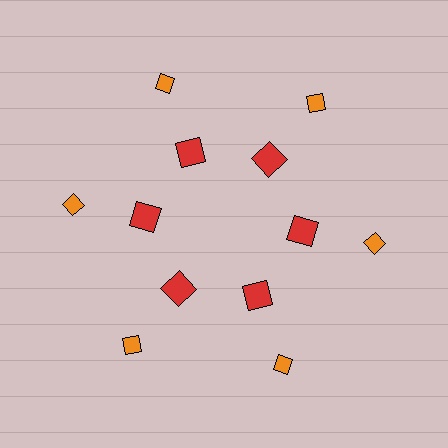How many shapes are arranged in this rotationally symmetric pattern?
There are 12 shapes, arranged in 6 groups of 2.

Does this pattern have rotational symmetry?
Yes, this pattern has 6-fold rotational symmetry. It looks the same after rotating 60 degrees around the center.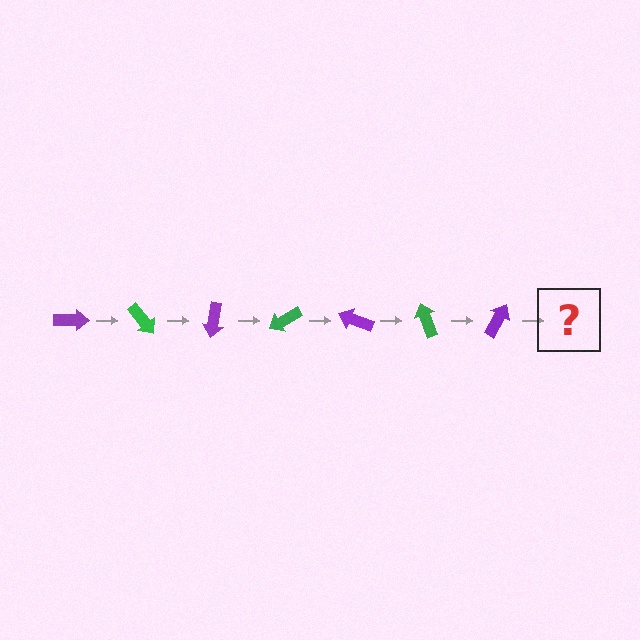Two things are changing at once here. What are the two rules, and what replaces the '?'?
The two rules are that it rotates 50 degrees each step and the color cycles through purple and green. The '?' should be a green arrow, rotated 350 degrees from the start.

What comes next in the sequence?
The next element should be a green arrow, rotated 350 degrees from the start.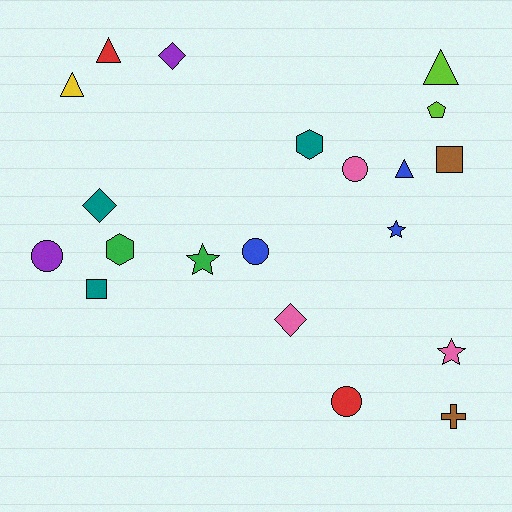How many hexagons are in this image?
There are 2 hexagons.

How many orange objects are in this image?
There are no orange objects.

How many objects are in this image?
There are 20 objects.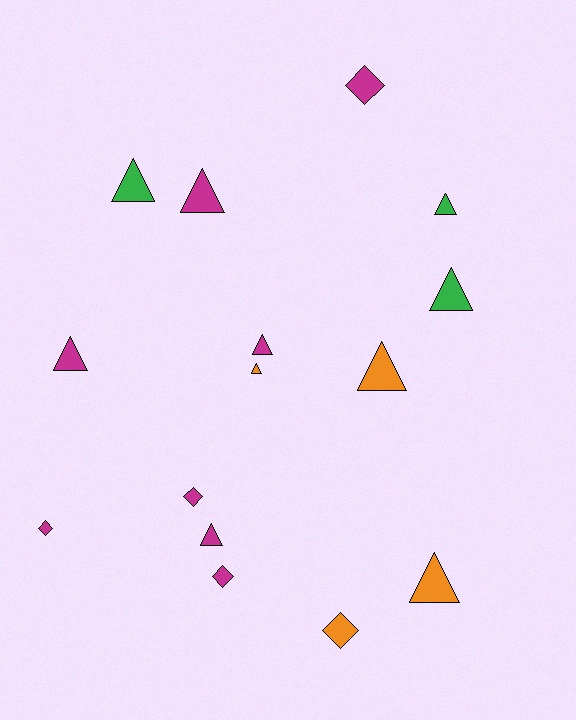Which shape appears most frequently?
Triangle, with 10 objects.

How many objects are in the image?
There are 15 objects.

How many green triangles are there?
There are 3 green triangles.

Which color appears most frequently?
Magenta, with 8 objects.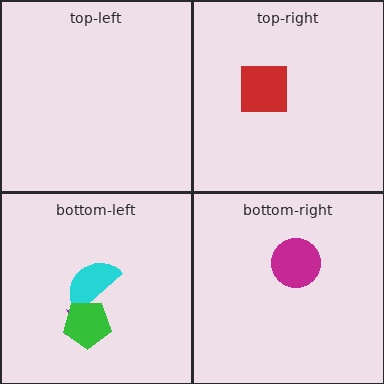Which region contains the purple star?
The bottom-left region.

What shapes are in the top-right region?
The red square.